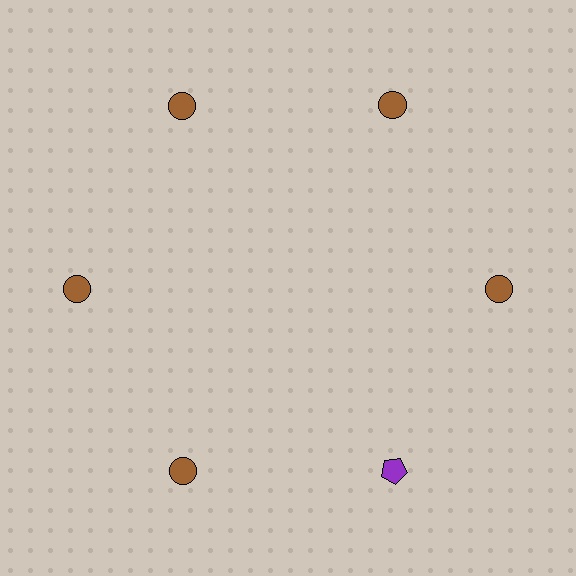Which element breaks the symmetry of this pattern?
The purple pentagon at roughly the 5 o'clock position breaks the symmetry. All other shapes are brown circles.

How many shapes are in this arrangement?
There are 6 shapes arranged in a ring pattern.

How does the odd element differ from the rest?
It differs in both color (purple instead of brown) and shape (pentagon instead of circle).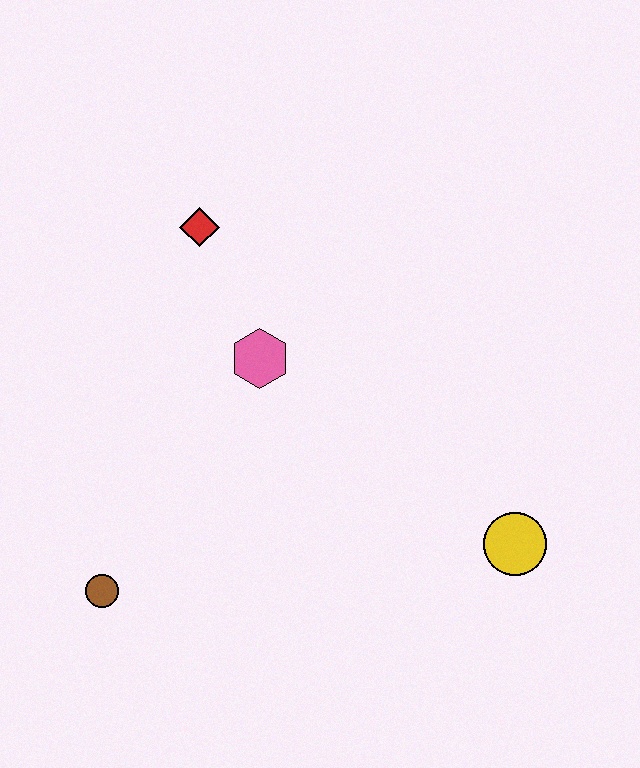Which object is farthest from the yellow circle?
The red diamond is farthest from the yellow circle.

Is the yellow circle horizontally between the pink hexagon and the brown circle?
No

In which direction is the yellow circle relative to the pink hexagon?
The yellow circle is to the right of the pink hexagon.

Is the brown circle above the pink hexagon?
No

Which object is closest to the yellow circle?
The pink hexagon is closest to the yellow circle.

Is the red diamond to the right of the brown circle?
Yes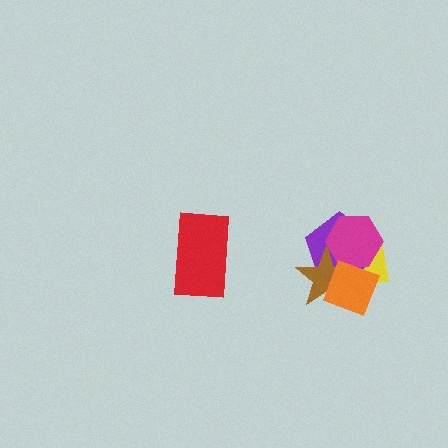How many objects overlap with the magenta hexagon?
4 objects overlap with the magenta hexagon.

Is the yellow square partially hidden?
Yes, it is partially covered by another shape.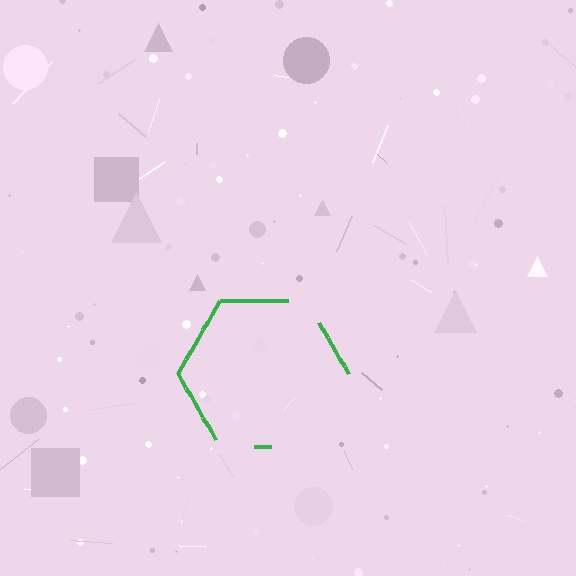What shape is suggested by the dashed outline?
The dashed outline suggests a hexagon.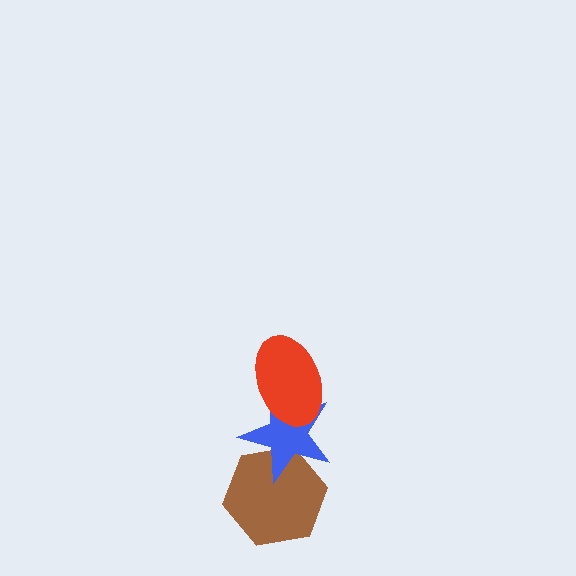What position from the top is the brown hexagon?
The brown hexagon is 3rd from the top.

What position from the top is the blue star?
The blue star is 2nd from the top.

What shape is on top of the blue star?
The red ellipse is on top of the blue star.